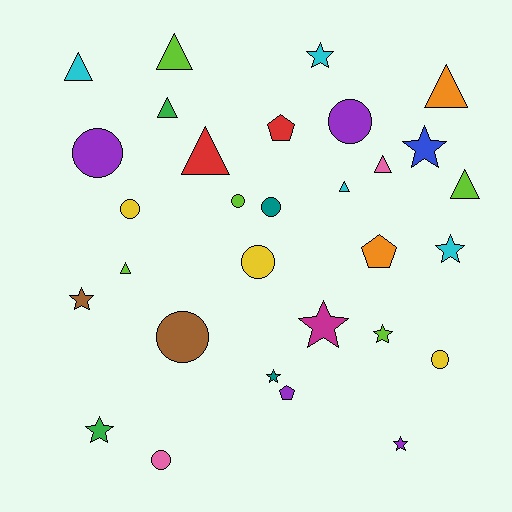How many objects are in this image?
There are 30 objects.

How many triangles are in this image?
There are 9 triangles.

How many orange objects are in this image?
There are 2 orange objects.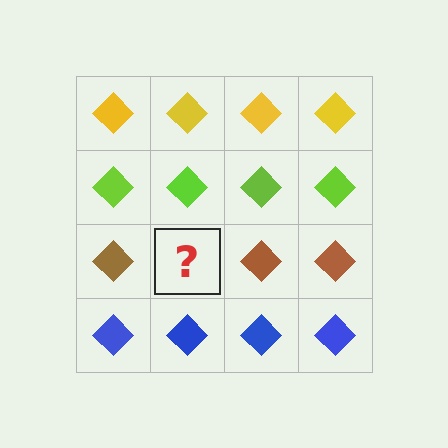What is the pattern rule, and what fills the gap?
The rule is that each row has a consistent color. The gap should be filled with a brown diamond.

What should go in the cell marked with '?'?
The missing cell should contain a brown diamond.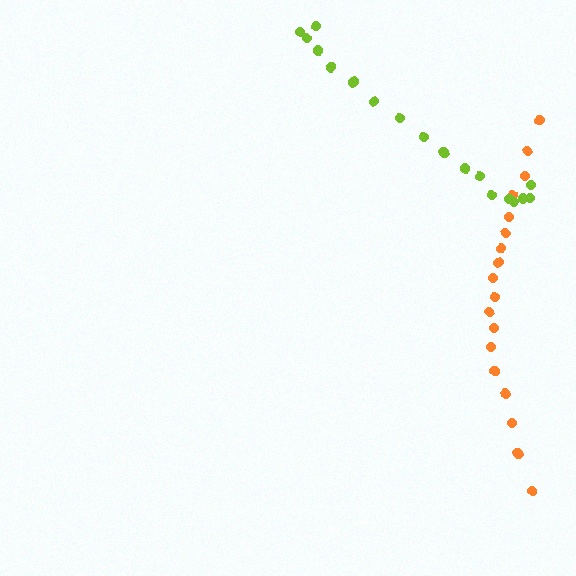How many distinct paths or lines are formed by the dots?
There are 2 distinct paths.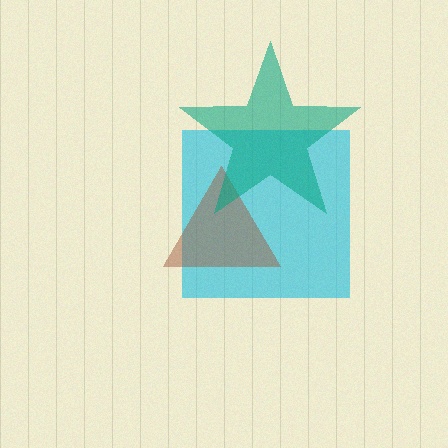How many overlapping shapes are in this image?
There are 3 overlapping shapes in the image.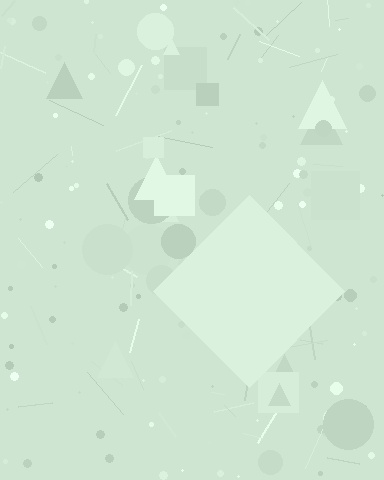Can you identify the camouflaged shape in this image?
The camouflaged shape is a diamond.